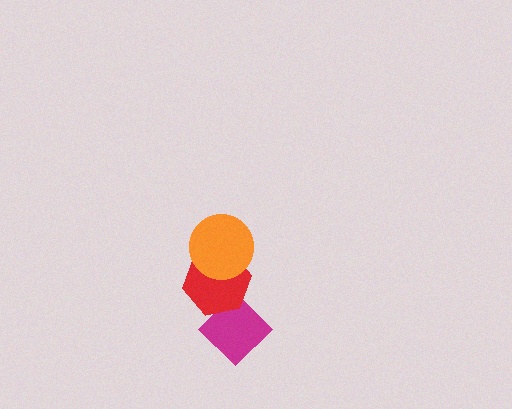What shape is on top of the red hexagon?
The orange circle is on top of the red hexagon.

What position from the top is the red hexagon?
The red hexagon is 2nd from the top.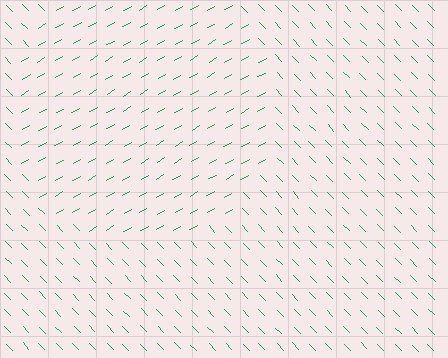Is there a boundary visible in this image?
Yes, there is a texture boundary formed by a change in line orientation.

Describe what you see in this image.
The image is filled with small green line segments. A circle region in the image has lines oriented differently from the surrounding lines, creating a visible texture boundary.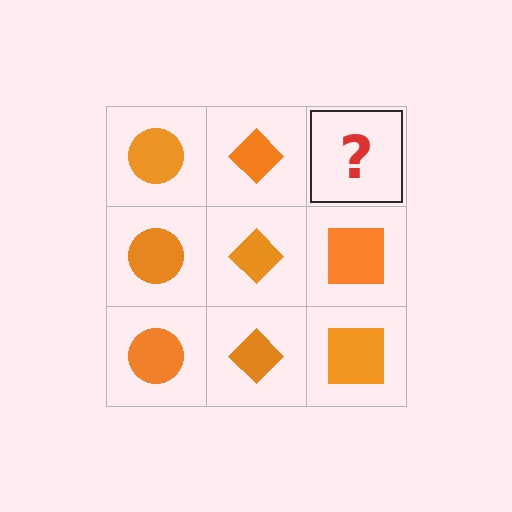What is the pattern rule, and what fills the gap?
The rule is that each column has a consistent shape. The gap should be filled with an orange square.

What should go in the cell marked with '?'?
The missing cell should contain an orange square.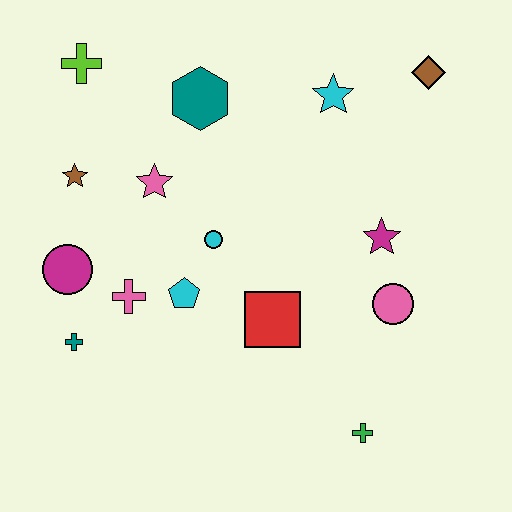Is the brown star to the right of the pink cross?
No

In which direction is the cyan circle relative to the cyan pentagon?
The cyan circle is above the cyan pentagon.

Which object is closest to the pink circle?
The magenta star is closest to the pink circle.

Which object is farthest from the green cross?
The lime cross is farthest from the green cross.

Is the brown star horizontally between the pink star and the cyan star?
No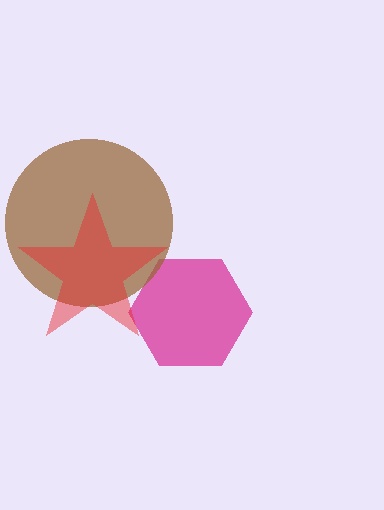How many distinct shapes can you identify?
There are 3 distinct shapes: a magenta hexagon, a brown circle, a red star.